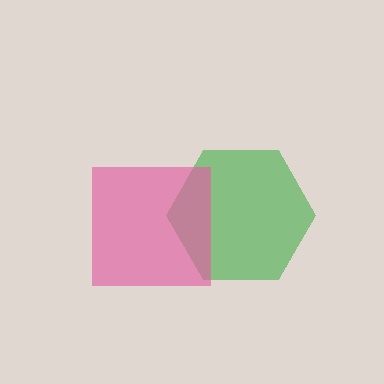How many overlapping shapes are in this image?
There are 2 overlapping shapes in the image.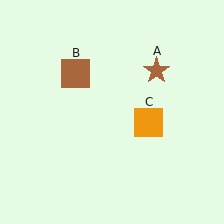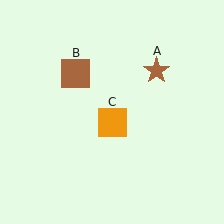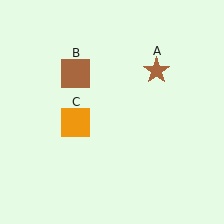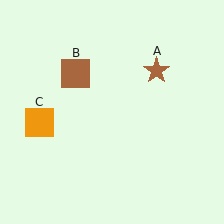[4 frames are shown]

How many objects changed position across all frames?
1 object changed position: orange square (object C).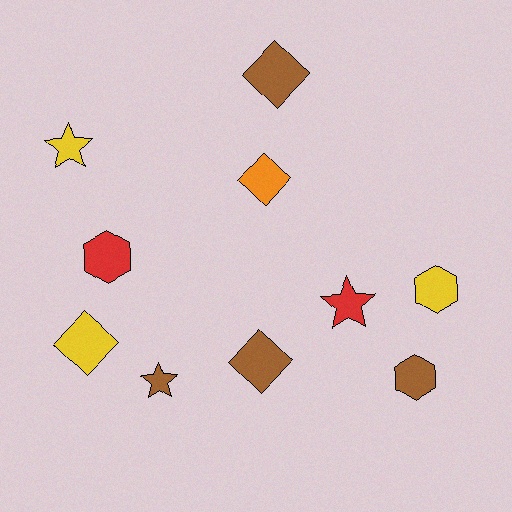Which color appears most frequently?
Brown, with 4 objects.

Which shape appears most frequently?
Diamond, with 4 objects.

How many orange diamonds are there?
There is 1 orange diamond.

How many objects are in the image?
There are 10 objects.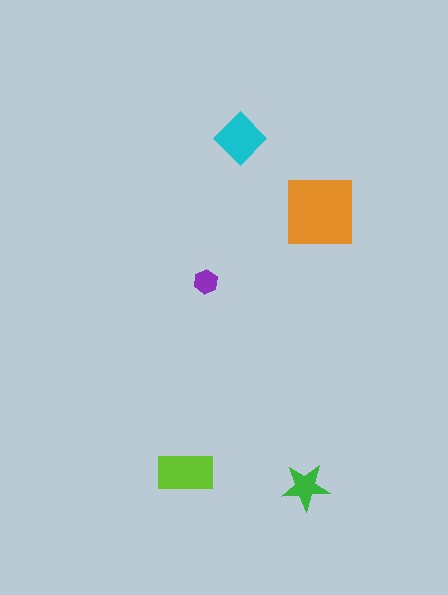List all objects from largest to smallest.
The orange square, the lime rectangle, the cyan diamond, the green star, the purple hexagon.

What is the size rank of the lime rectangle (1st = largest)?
2nd.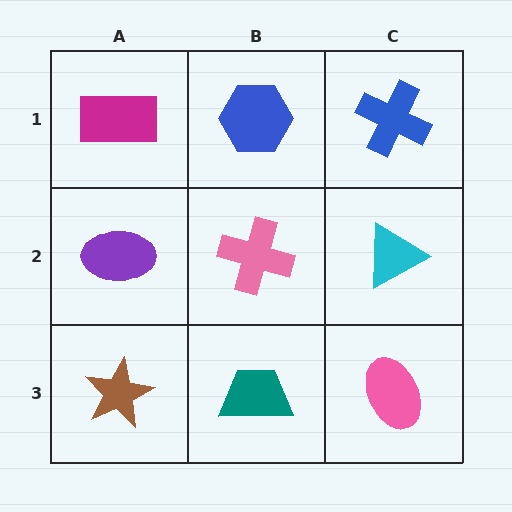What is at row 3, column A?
A brown star.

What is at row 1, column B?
A blue hexagon.